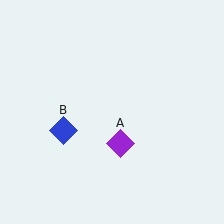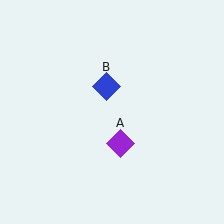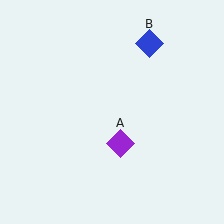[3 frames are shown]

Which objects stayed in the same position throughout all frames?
Purple diamond (object A) remained stationary.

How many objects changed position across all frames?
1 object changed position: blue diamond (object B).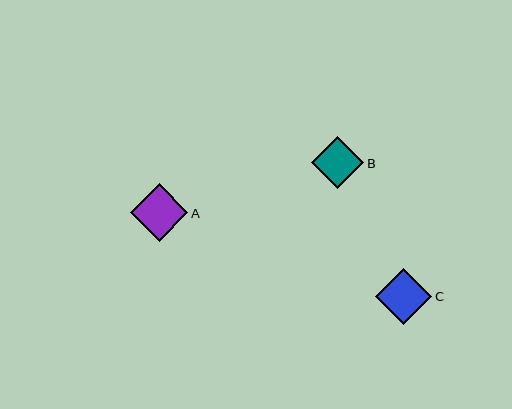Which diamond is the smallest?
Diamond B is the smallest with a size of approximately 52 pixels.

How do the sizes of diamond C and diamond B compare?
Diamond C and diamond B are approximately the same size.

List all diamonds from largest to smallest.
From largest to smallest: A, C, B.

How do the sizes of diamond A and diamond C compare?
Diamond A and diamond C are approximately the same size.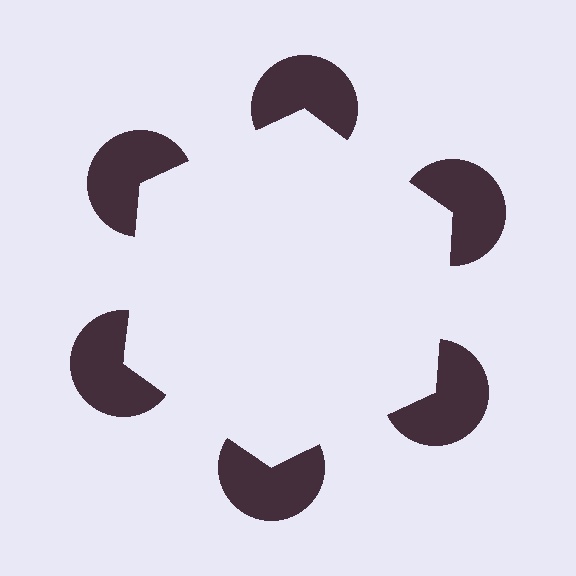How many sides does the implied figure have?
6 sides.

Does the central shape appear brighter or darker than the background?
It typically appears slightly brighter than the background, even though no actual brightness change is drawn.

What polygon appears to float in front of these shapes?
An illusory hexagon — its edges are inferred from the aligned wedge cuts in the pac-man discs, not physically drawn.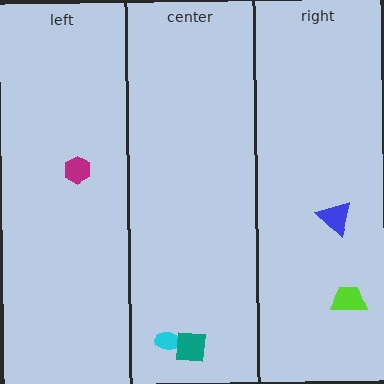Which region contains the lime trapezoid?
The right region.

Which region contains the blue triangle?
The right region.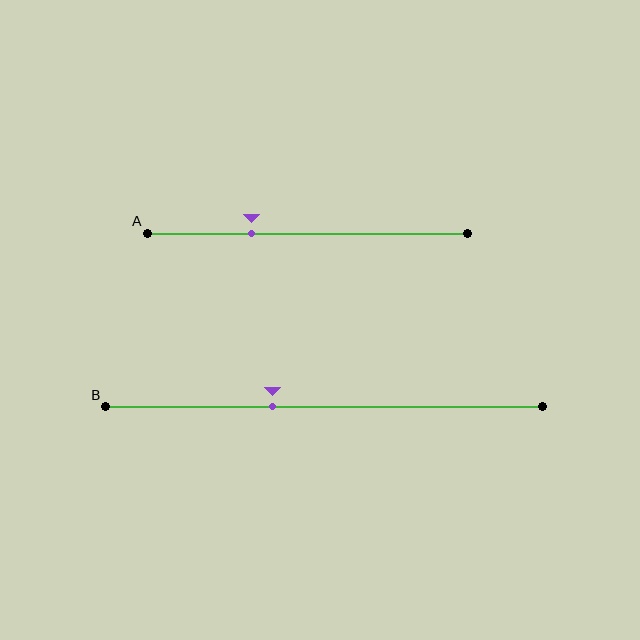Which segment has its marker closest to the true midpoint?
Segment B has its marker closest to the true midpoint.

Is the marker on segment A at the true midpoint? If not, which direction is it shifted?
No, the marker on segment A is shifted to the left by about 17% of the segment length.